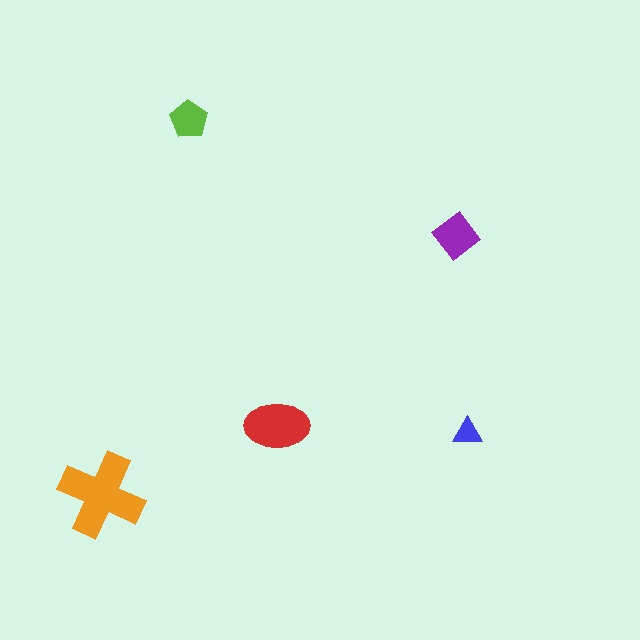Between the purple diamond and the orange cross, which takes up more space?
The orange cross.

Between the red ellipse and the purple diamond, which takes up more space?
The red ellipse.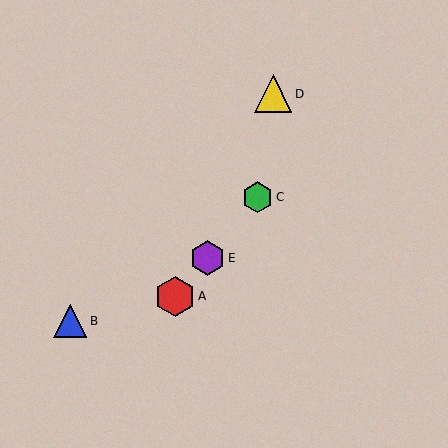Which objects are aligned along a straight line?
Objects A, C, E are aligned along a straight line.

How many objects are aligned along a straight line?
3 objects (A, C, E) are aligned along a straight line.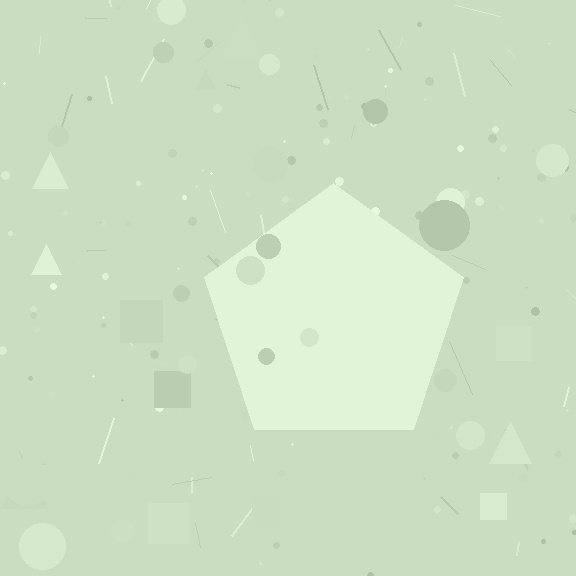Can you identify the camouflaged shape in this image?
The camouflaged shape is a pentagon.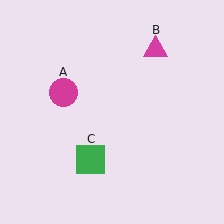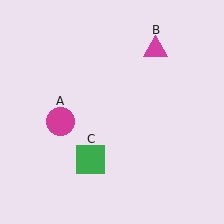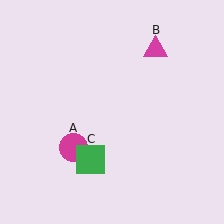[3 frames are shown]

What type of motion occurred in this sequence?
The magenta circle (object A) rotated counterclockwise around the center of the scene.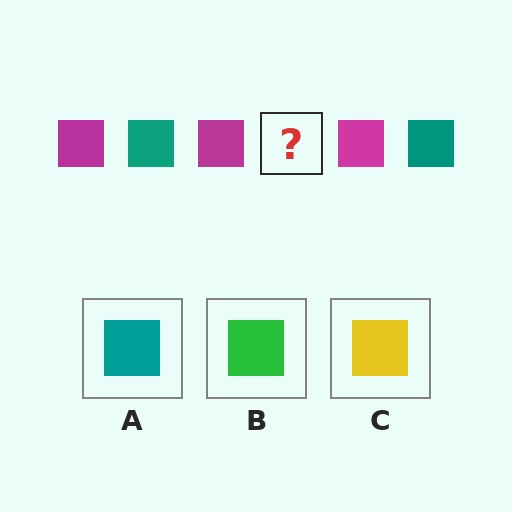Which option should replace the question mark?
Option A.